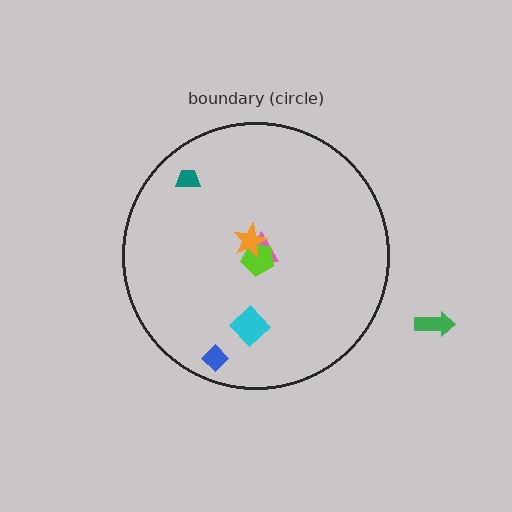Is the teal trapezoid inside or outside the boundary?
Inside.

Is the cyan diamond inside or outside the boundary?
Inside.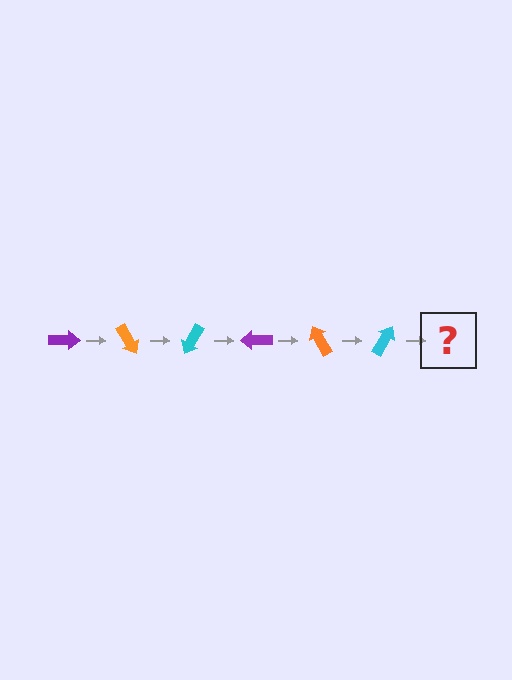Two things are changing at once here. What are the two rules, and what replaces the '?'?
The two rules are that it rotates 60 degrees each step and the color cycles through purple, orange, and cyan. The '?' should be a purple arrow, rotated 360 degrees from the start.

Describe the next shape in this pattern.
It should be a purple arrow, rotated 360 degrees from the start.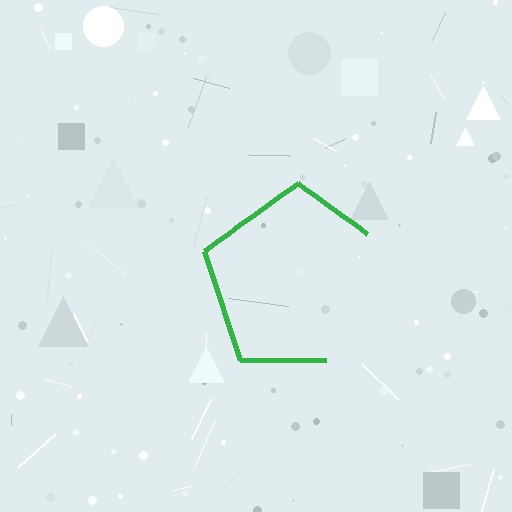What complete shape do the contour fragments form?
The contour fragments form a pentagon.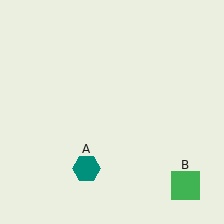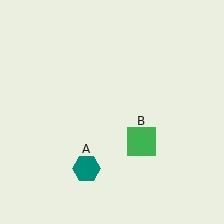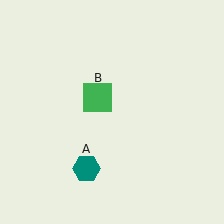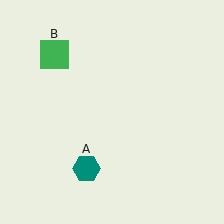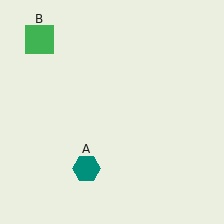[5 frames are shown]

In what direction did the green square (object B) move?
The green square (object B) moved up and to the left.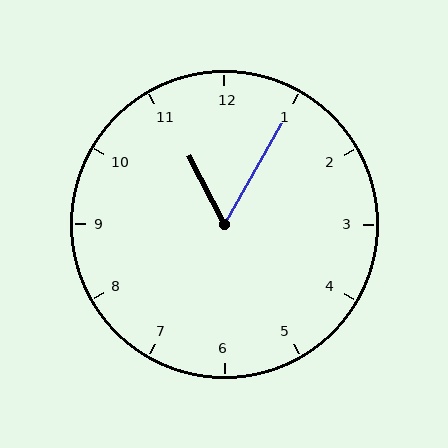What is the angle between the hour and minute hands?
Approximately 58 degrees.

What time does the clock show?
11:05.